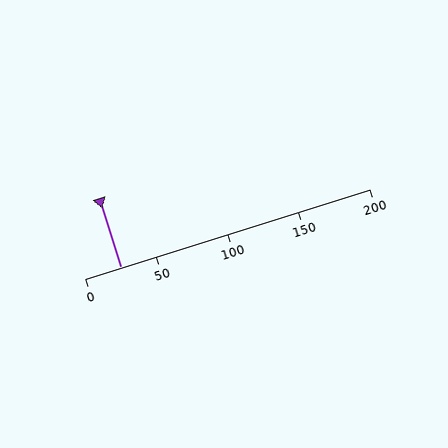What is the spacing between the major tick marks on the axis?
The major ticks are spaced 50 apart.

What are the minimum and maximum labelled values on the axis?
The axis runs from 0 to 200.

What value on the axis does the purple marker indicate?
The marker indicates approximately 25.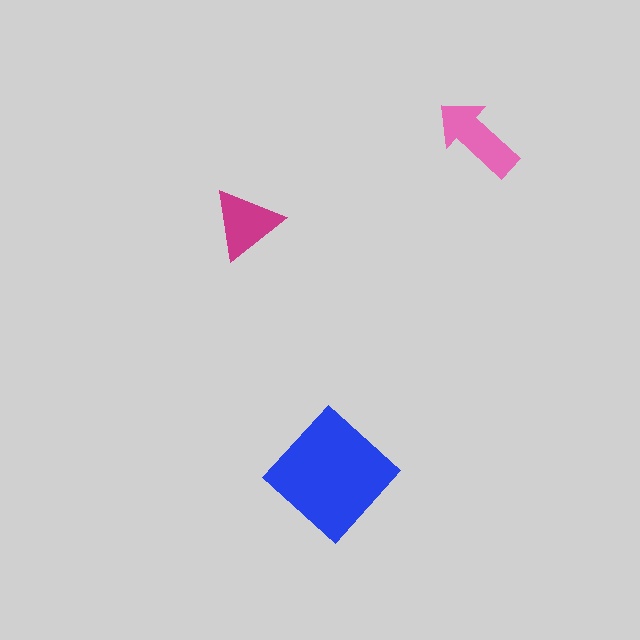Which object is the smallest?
The magenta triangle.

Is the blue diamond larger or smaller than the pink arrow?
Larger.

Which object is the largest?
The blue diamond.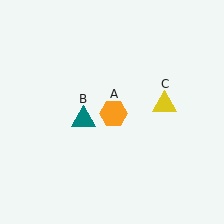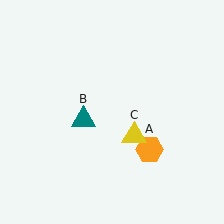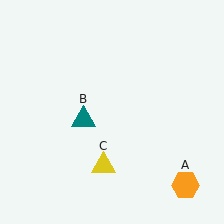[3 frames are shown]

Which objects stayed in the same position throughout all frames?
Teal triangle (object B) remained stationary.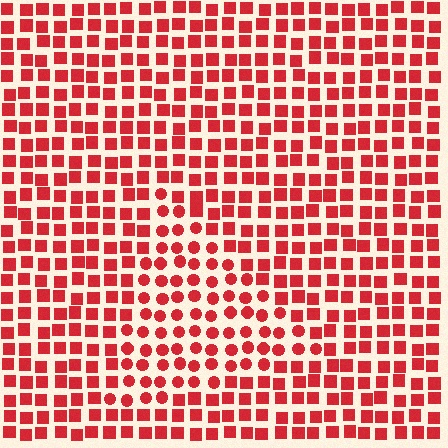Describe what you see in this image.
The image is filled with small red elements arranged in a uniform grid. A triangle-shaped region contains circles, while the surrounding area contains squares. The boundary is defined purely by the change in element shape.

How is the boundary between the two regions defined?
The boundary is defined by a change in element shape: circles inside vs. squares outside. All elements share the same color and spacing.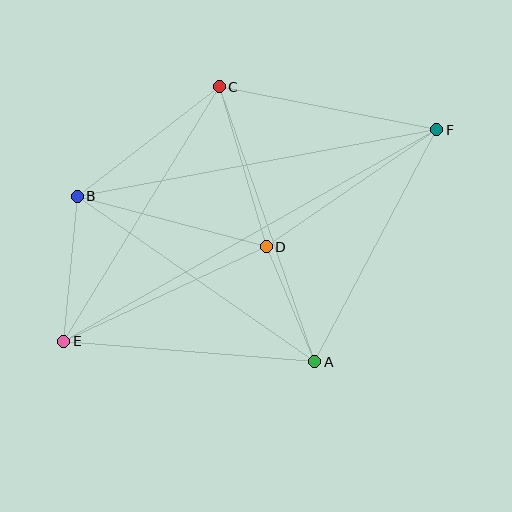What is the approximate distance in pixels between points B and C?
The distance between B and C is approximately 179 pixels.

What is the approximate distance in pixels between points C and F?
The distance between C and F is approximately 221 pixels.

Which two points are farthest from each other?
Points E and F are farthest from each other.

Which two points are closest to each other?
Points A and D are closest to each other.